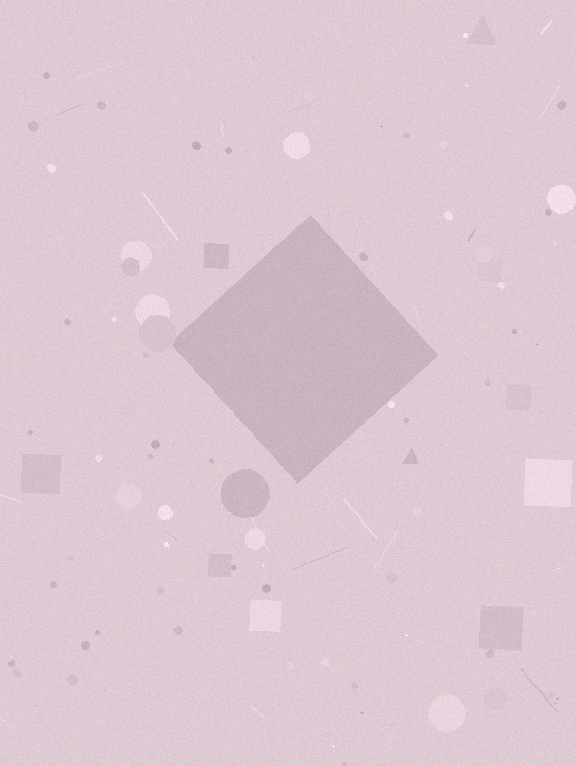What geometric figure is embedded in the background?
A diamond is embedded in the background.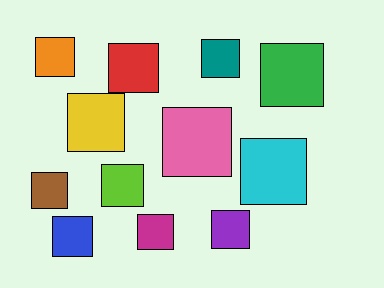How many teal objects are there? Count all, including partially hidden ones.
There is 1 teal object.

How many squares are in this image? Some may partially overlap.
There are 12 squares.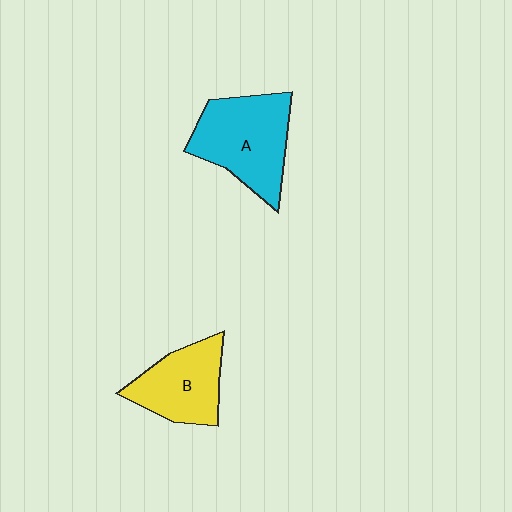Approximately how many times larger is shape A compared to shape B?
Approximately 1.3 times.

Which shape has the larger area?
Shape A (cyan).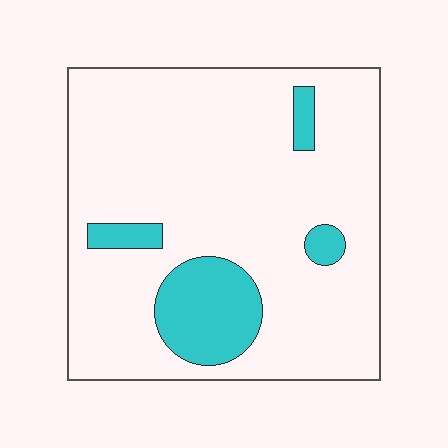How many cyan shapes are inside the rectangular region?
4.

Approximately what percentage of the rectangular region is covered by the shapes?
Approximately 15%.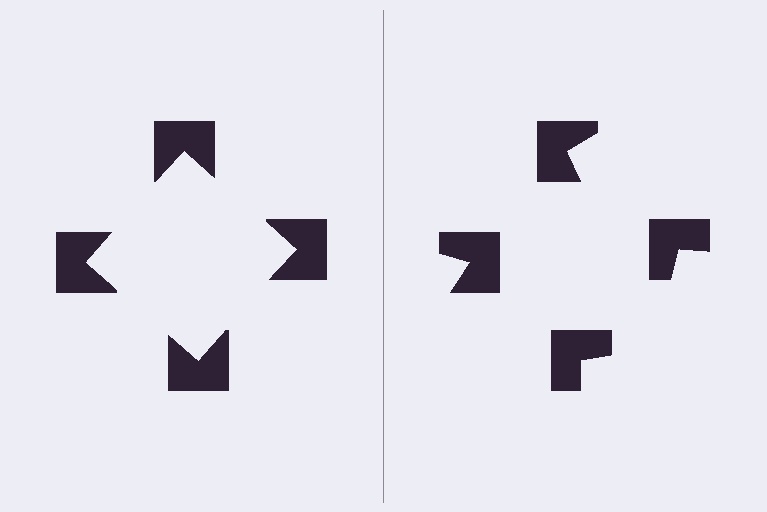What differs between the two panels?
The notched squares are positioned identically on both sides; only the wedge orientations differ. On the left they align to a square; on the right they are misaligned.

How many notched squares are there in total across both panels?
8 — 4 on each side.